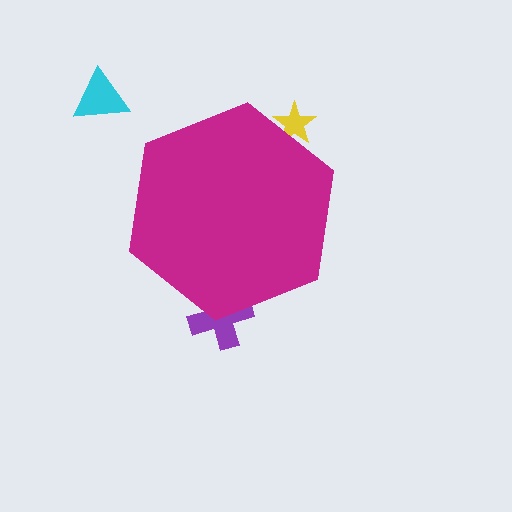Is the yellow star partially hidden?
Yes, the yellow star is partially hidden behind the magenta hexagon.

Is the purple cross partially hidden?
Yes, the purple cross is partially hidden behind the magenta hexagon.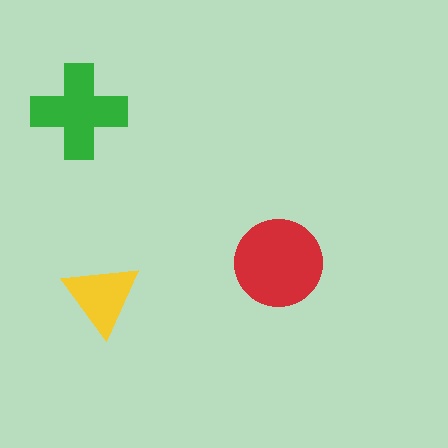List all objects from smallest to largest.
The yellow triangle, the green cross, the red circle.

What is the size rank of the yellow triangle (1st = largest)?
3rd.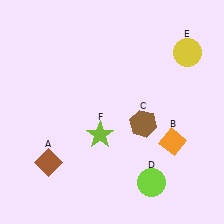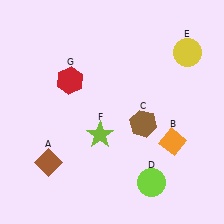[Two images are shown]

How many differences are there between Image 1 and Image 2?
There is 1 difference between the two images.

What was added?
A red hexagon (G) was added in Image 2.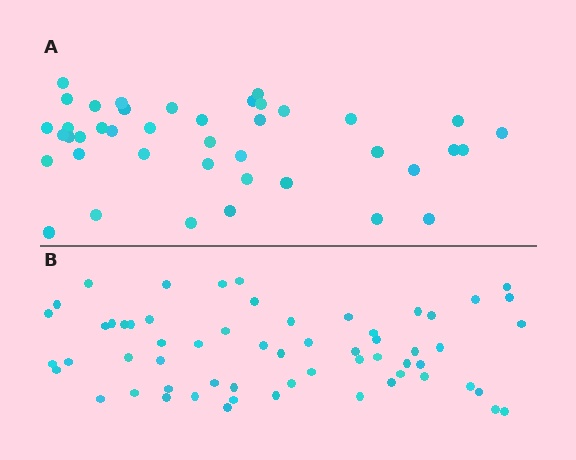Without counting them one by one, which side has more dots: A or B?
Region B (the bottom region) has more dots.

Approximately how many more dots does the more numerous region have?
Region B has approximately 20 more dots than region A.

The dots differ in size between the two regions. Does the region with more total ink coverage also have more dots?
No. Region A has more total ink coverage because its dots are larger, but region B actually contains more individual dots. Total area can be misleading — the number of items is what matters here.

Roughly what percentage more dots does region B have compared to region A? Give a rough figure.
About 45% more.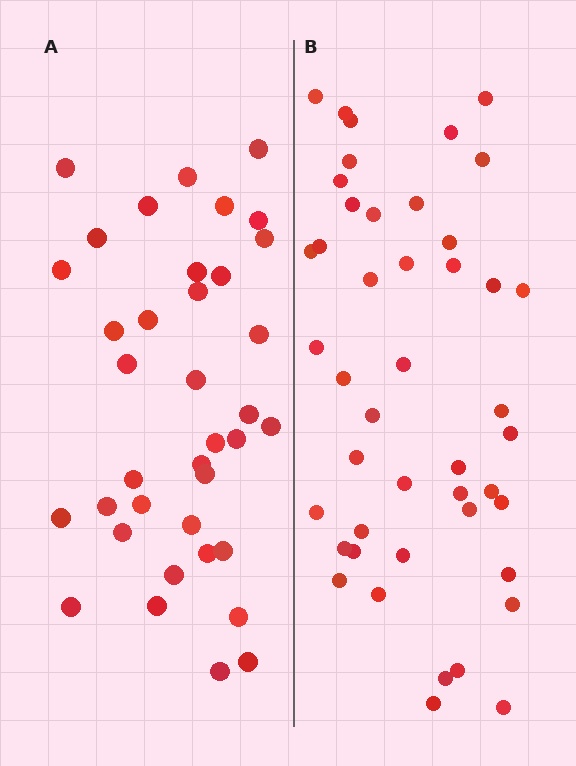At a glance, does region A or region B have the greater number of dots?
Region B (the right region) has more dots.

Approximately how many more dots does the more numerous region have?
Region B has roughly 8 or so more dots than region A.